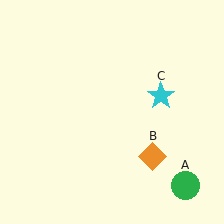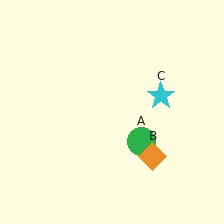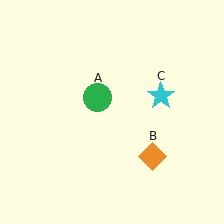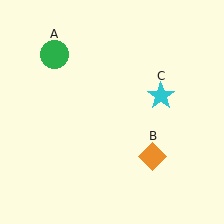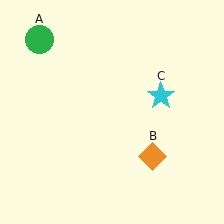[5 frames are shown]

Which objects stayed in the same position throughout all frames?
Orange diamond (object B) and cyan star (object C) remained stationary.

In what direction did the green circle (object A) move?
The green circle (object A) moved up and to the left.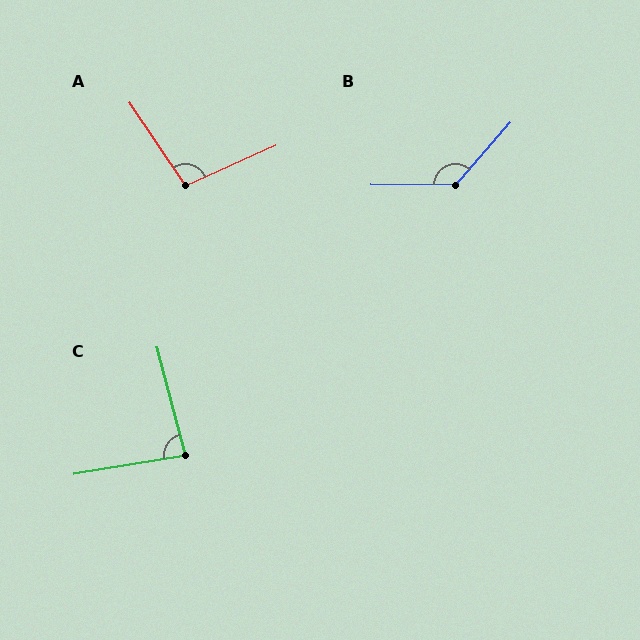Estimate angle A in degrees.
Approximately 100 degrees.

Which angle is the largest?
B, at approximately 131 degrees.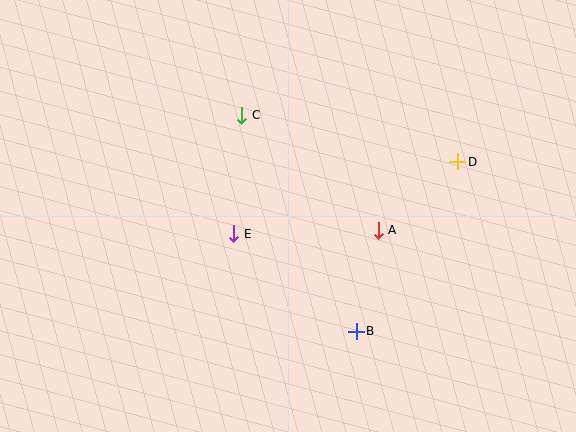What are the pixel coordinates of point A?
Point A is at (378, 230).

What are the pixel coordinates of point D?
Point D is at (458, 162).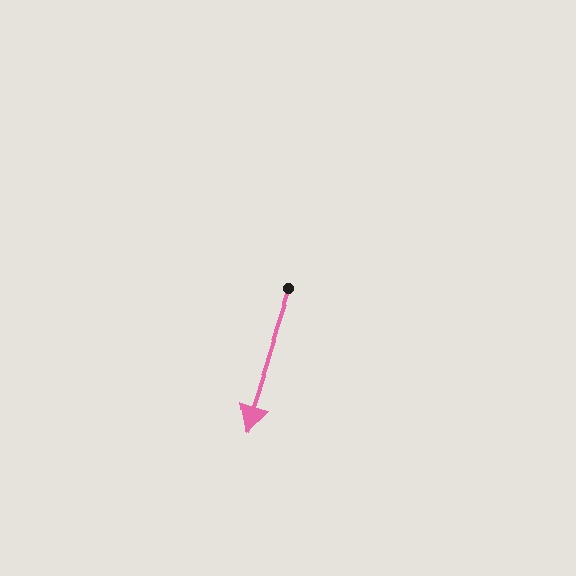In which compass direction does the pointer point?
South.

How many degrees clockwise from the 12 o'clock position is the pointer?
Approximately 198 degrees.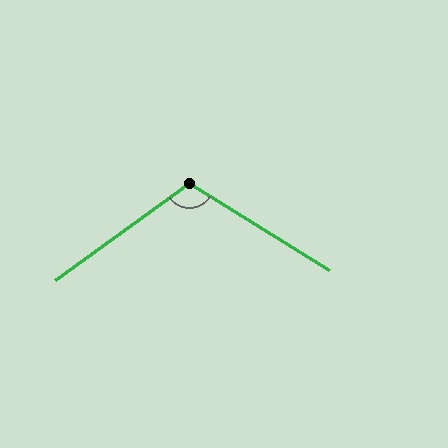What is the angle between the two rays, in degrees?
Approximately 112 degrees.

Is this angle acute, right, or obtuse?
It is obtuse.